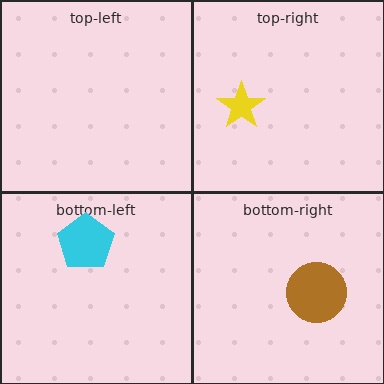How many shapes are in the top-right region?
1.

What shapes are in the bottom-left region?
The cyan pentagon.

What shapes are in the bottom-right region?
The brown circle.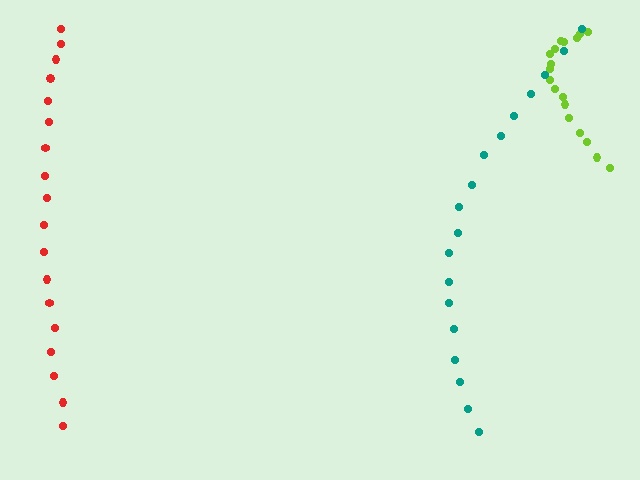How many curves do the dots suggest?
There are 3 distinct paths.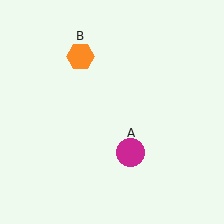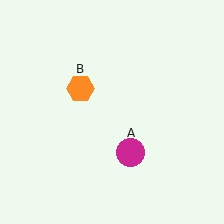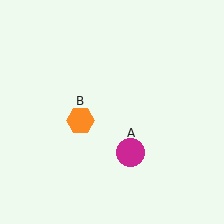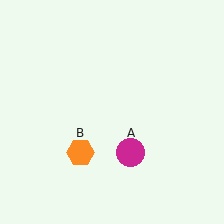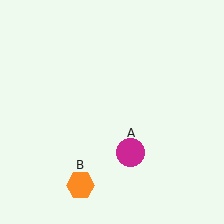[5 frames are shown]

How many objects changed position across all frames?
1 object changed position: orange hexagon (object B).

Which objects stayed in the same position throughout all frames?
Magenta circle (object A) remained stationary.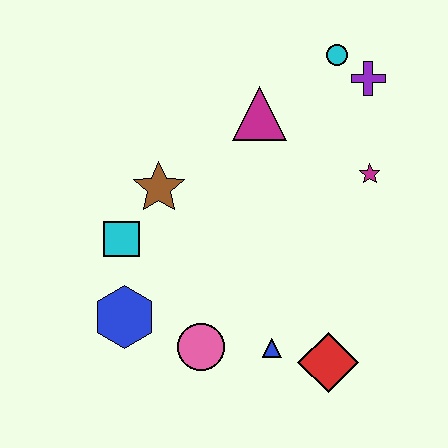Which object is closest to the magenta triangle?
The cyan circle is closest to the magenta triangle.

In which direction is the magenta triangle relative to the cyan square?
The magenta triangle is to the right of the cyan square.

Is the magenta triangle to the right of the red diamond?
No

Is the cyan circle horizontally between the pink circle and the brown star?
No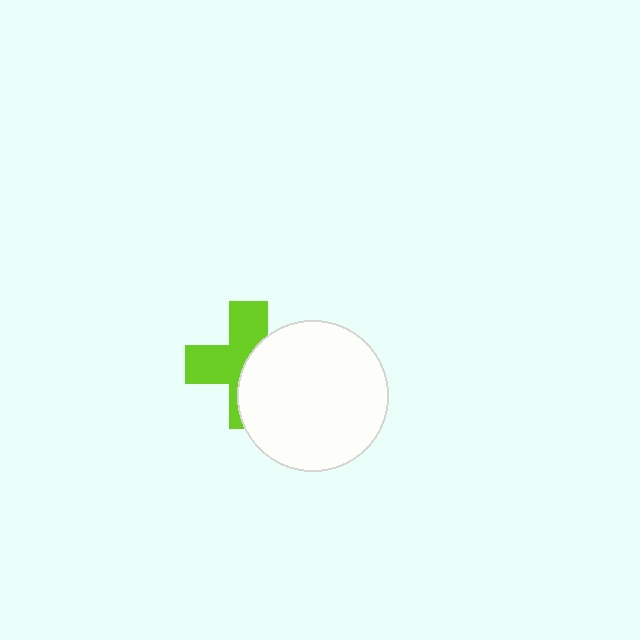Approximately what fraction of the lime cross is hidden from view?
Roughly 48% of the lime cross is hidden behind the white circle.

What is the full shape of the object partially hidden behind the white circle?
The partially hidden object is a lime cross.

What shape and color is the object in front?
The object in front is a white circle.